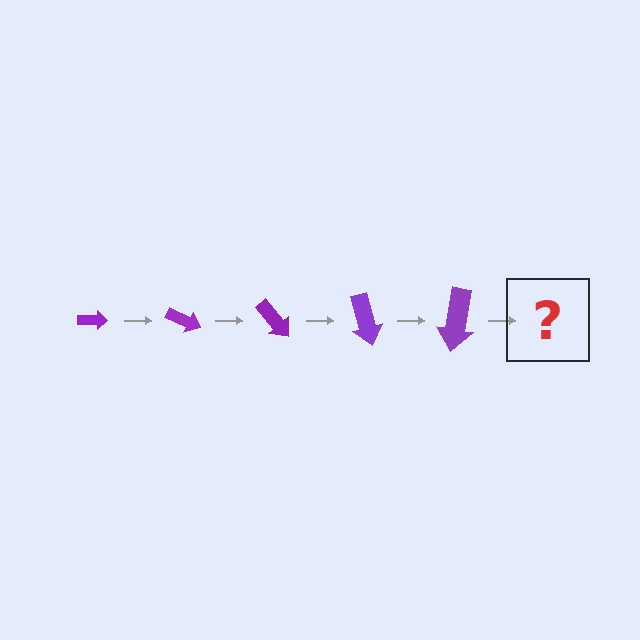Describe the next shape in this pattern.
It should be an arrow, larger than the previous one and rotated 125 degrees from the start.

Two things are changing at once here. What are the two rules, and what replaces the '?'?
The two rules are that the arrow grows larger each step and it rotates 25 degrees each step. The '?' should be an arrow, larger than the previous one and rotated 125 degrees from the start.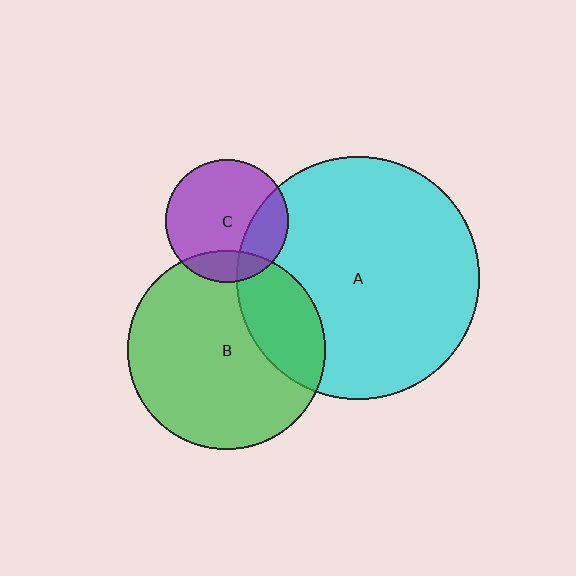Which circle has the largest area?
Circle A (cyan).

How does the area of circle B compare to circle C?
Approximately 2.6 times.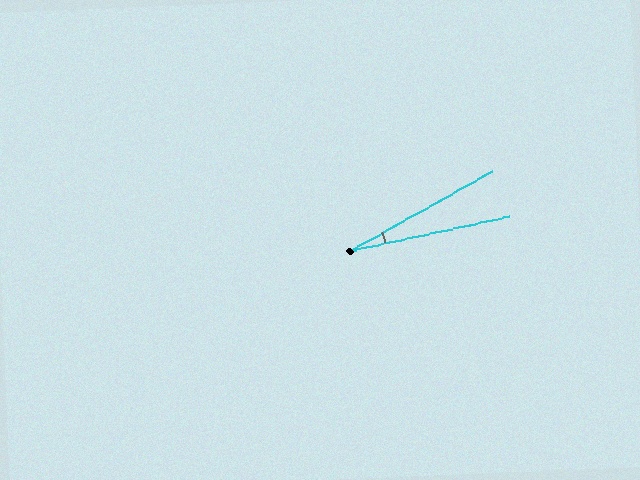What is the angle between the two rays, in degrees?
Approximately 17 degrees.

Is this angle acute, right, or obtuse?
It is acute.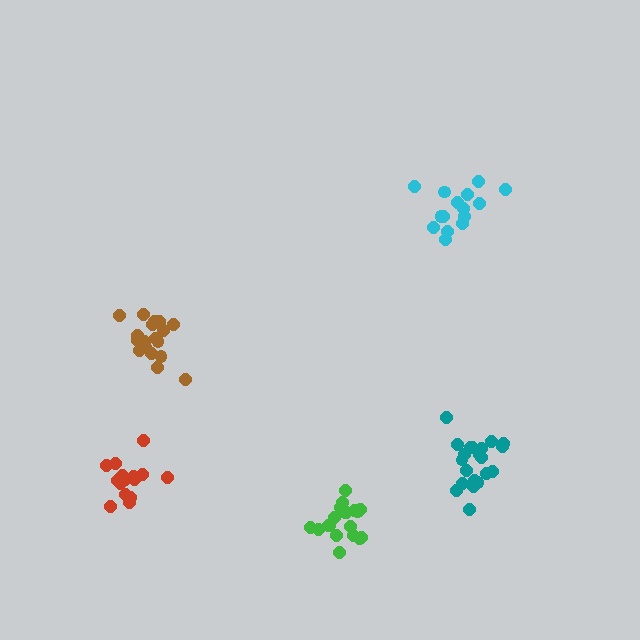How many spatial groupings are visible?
There are 5 spatial groupings.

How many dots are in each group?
Group 1: 21 dots, Group 2: 19 dots, Group 3: 17 dots, Group 4: 18 dots, Group 5: 15 dots (90 total).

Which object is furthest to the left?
The red cluster is leftmost.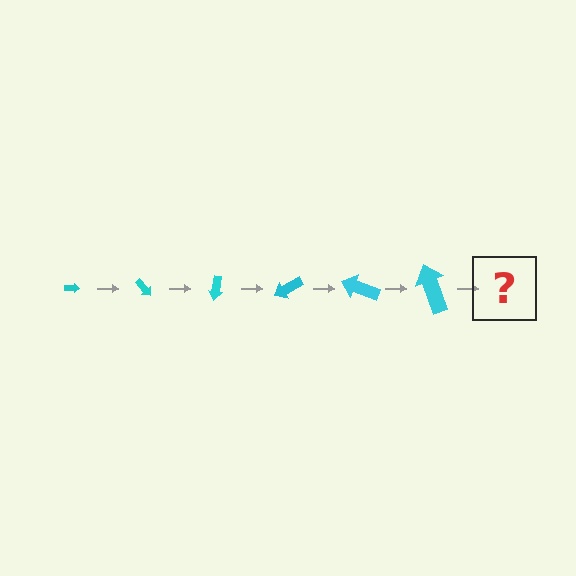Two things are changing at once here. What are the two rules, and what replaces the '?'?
The two rules are that the arrow grows larger each step and it rotates 50 degrees each step. The '?' should be an arrow, larger than the previous one and rotated 300 degrees from the start.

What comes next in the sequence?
The next element should be an arrow, larger than the previous one and rotated 300 degrees from the start.